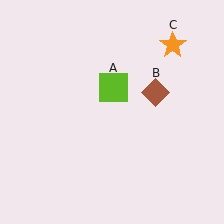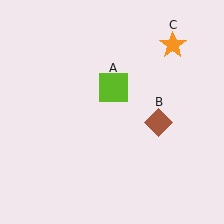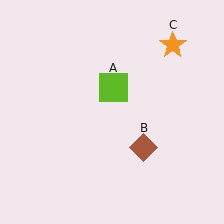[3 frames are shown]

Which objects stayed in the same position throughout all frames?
Lime square (object A) and orange star (object C) remained stationary.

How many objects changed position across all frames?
1 object changed position: brown diamond (object B).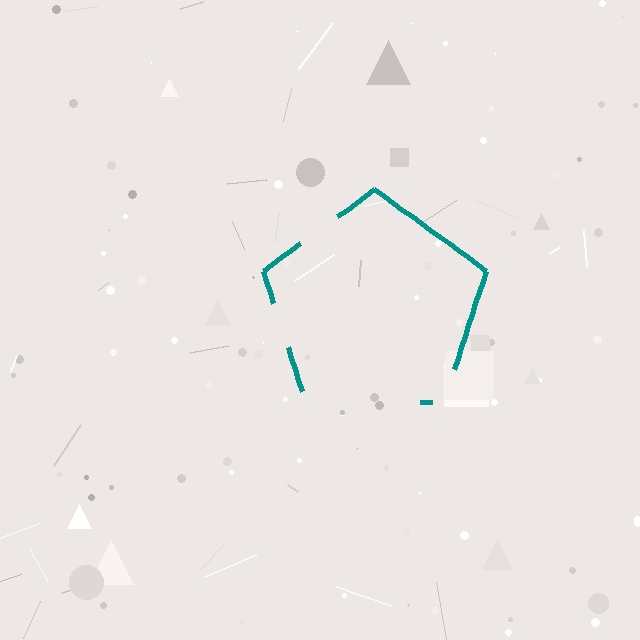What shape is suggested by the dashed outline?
The dashed outline suggests a pentagon.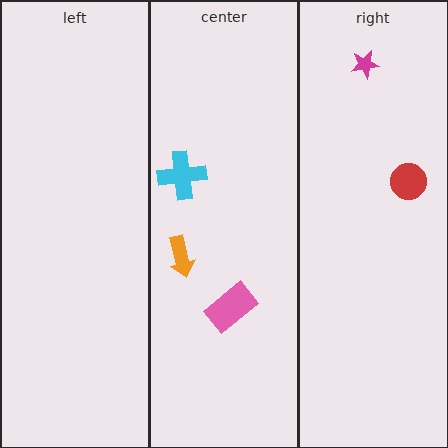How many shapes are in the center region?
3.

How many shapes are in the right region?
2.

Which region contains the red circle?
The right region.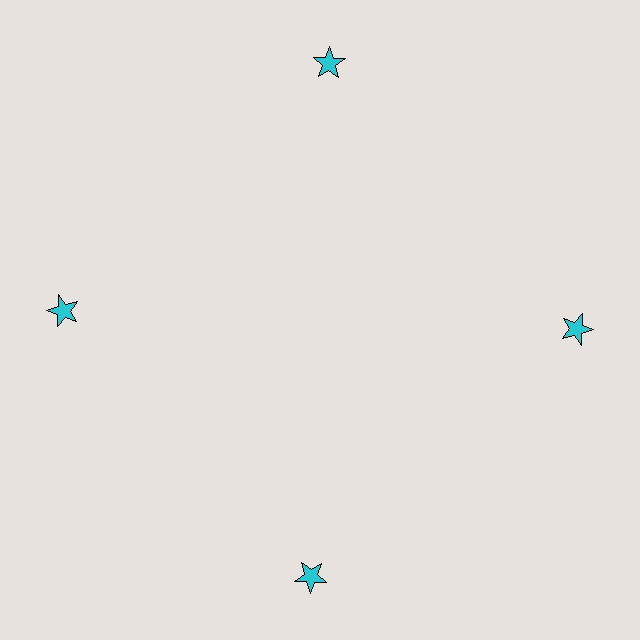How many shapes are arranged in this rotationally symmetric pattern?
There are 4 shapes, arranged in 4 groups of 1.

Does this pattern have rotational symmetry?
Yes, this pattern has 4-fold rotational symmetry. It looks the same after rotating 90 degrees around the center.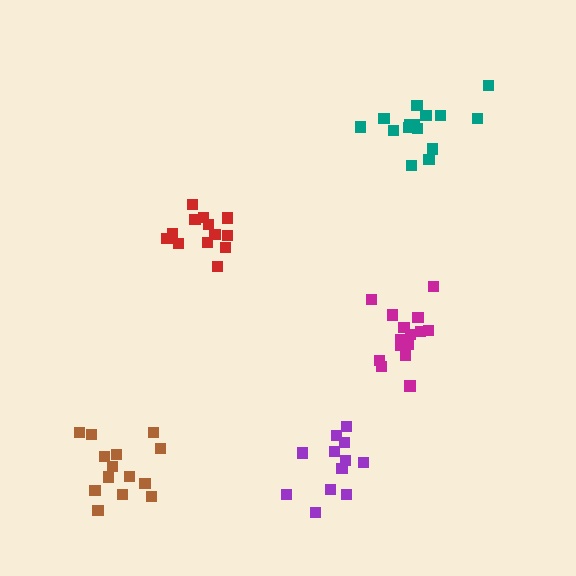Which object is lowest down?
The brown cluster is bottommost.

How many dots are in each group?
Group 1: 13 dots, Group 2: 12 dots, Group 3: 14 dots, Group 4: 15 dots, Group 5: 15 dots (69 total).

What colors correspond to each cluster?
The clusters are colored: red, purple, brown, magenta, teal.